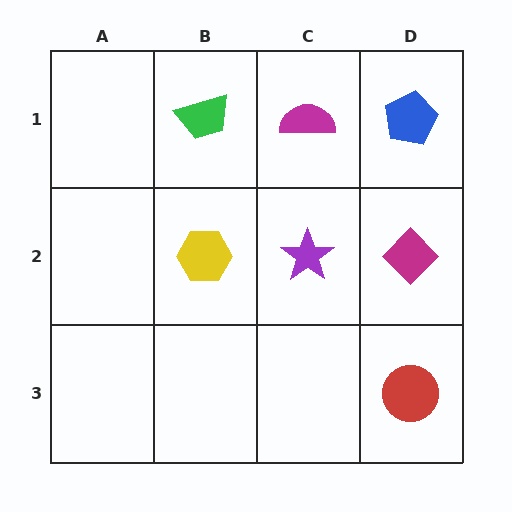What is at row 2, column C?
A purple star.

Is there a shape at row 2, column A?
No, that cell is empty.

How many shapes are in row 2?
3 shapes.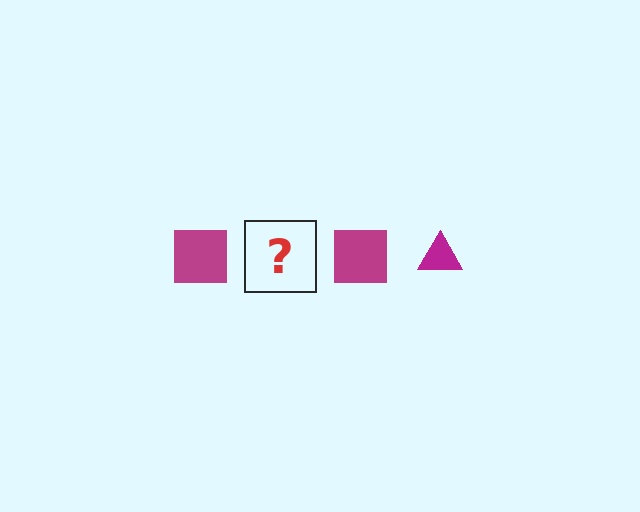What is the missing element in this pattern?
The missing element is a magenta triangle.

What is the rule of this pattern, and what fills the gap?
The rule is that the pattern cycles through square, triangle shapes in magenta. The gap should be filled with a magenta triangle.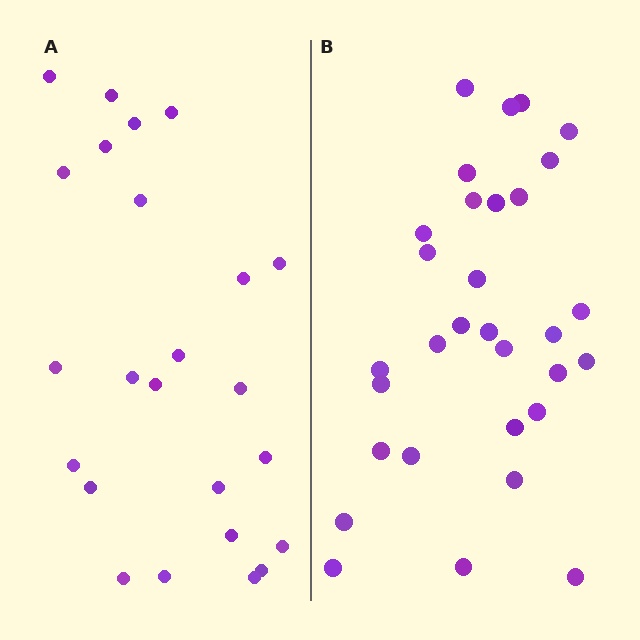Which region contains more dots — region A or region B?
Region B (the right region) has more dots.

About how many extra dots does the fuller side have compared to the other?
Region B has roughly 8 or so more dots than region A.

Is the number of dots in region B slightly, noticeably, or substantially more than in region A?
Region B has noticeably more, but not dramatically so. The ratio is roughly 1.3 to 1.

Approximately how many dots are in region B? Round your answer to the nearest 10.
About 30 dots. (The exact count is 31, which rounds to 30.)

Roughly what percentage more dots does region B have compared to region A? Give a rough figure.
About 30% more.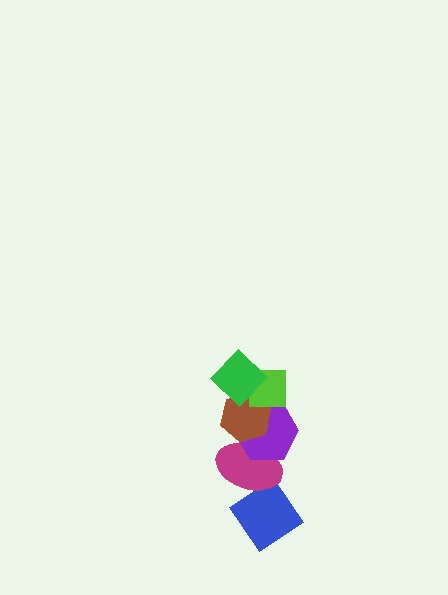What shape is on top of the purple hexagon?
The brown hexagon is on top of the purple hexagon.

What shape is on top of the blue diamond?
The magenta ellipse is on top of the blue diamond.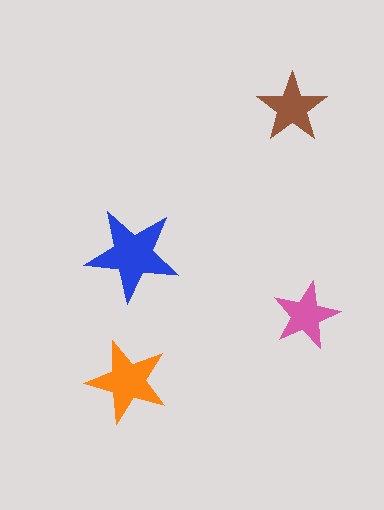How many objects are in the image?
There are 4 objects in the image.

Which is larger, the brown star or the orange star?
The orange one.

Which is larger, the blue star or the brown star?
The blue one.